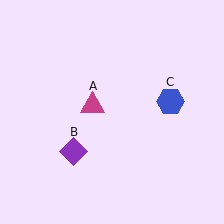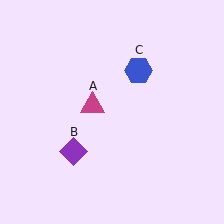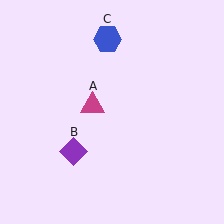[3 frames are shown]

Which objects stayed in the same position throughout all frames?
Magenta triangle (object A) and purple diamond (object B) remained stationary.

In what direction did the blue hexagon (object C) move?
The blue hexagon (object C) moved up and to the left.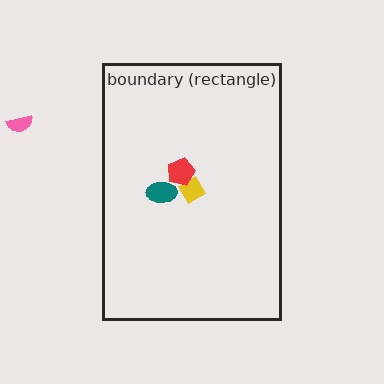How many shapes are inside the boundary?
3 inside, 1 outside.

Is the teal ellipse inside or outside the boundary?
Inside.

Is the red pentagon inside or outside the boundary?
Inside.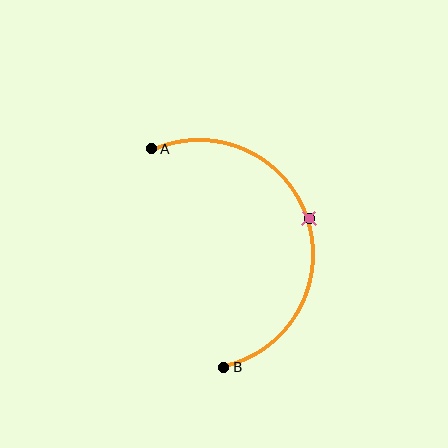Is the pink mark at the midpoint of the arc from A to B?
Yes. The pink mark lies on the arc at equal arc-length from both A and B — it is the arc midpoint.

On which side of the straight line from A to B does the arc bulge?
The arc bulges to the right of the straight line connecting A and B.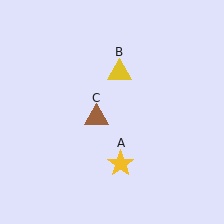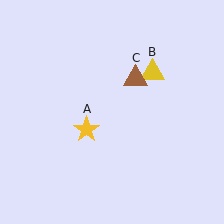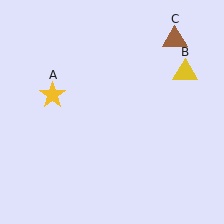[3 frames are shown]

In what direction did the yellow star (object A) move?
The yellow star (object A) moved up and to the left.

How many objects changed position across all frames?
3 objects changed position: yellow star (object A), yellow triangle (object B), brown triangle (object C).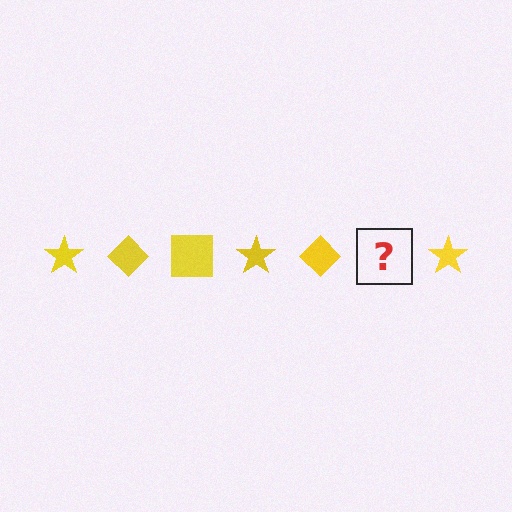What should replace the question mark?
The question mark should be replaced with a yellow square.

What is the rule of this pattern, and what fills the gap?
The rule is that the pattern cycles through star, diamond, square shapes in yellow. The gap should be filled with a yellow square.